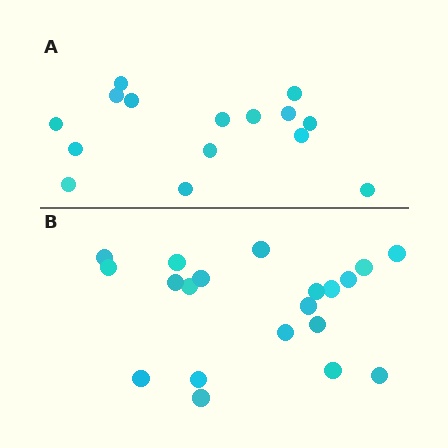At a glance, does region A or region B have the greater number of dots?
Region B (the bottom region) has more dots.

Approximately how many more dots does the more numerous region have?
Region B has about 5 more dots than region A.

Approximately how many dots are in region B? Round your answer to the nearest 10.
About 20 dots.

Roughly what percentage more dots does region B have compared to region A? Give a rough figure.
About 35% more.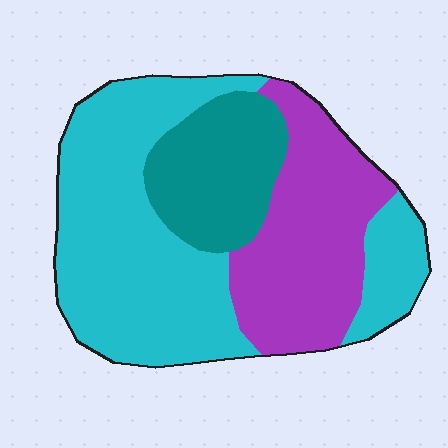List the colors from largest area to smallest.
From largest to smallest: cyan, purple, teal.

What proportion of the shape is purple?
Purple takes up between a quarter and a half of the shape.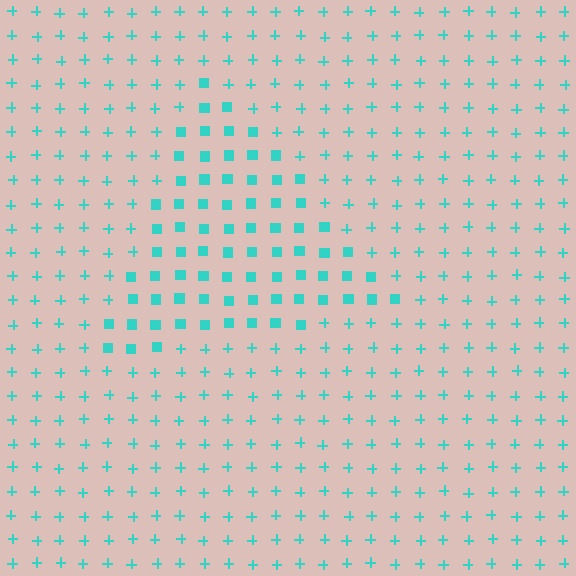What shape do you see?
I see a triangle.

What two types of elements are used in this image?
The image uses squares inside the triangle region and plus signs outside it.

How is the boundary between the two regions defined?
The boundary is defined by a change in element shape: squares inside vs. plus signs outside. All elements share the same color and spacing.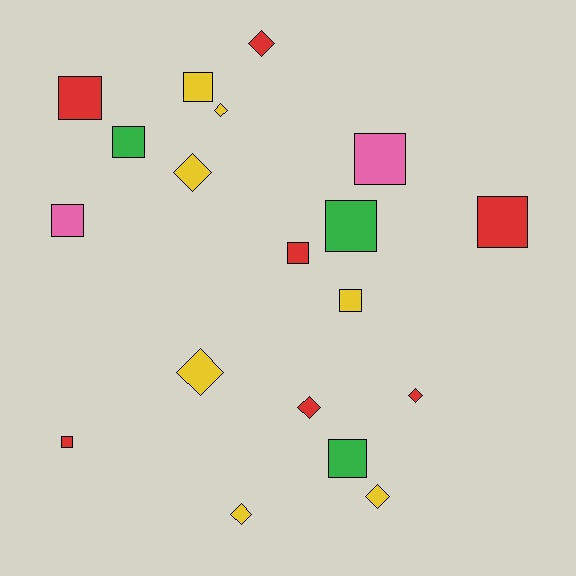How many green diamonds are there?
There are no green diamonds.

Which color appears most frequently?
Yellow, with 7 objects.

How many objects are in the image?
There are 19 objects.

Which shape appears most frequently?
Square, with 11 objects.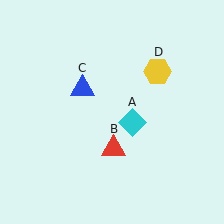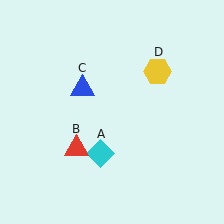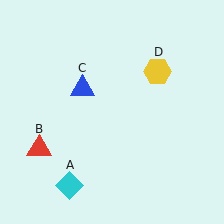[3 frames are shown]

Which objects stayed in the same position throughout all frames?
Blue triangle (object C) and yellow hexagon (object D) remained stationary.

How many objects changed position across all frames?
2 objects changed position: cyan diamond (object A), red triangle (object B).